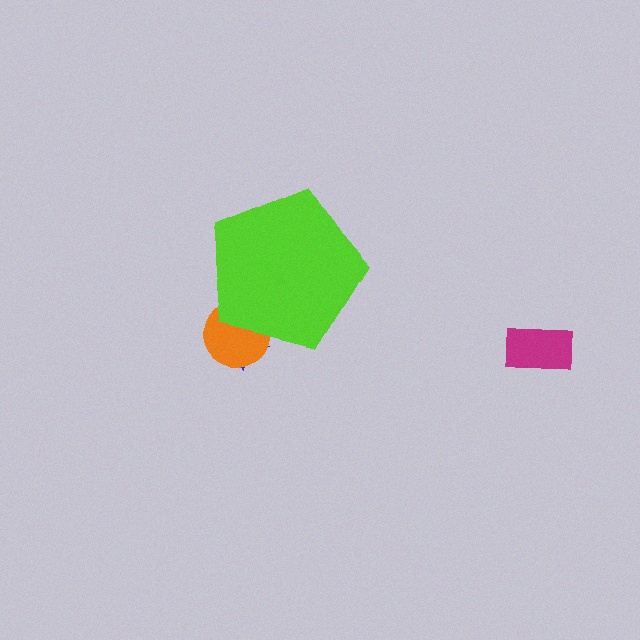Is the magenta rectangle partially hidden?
No, the magenta rectangle is fully visible.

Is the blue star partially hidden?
Yes, the blue star is partially hidden behind the lime pentagon.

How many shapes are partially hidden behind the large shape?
2 shapes are partially hidden.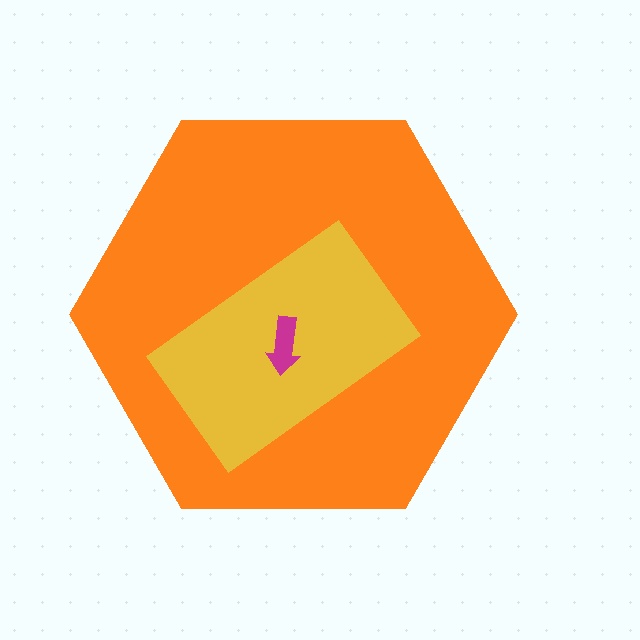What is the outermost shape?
The orange hexagon.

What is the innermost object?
The magenta arrow.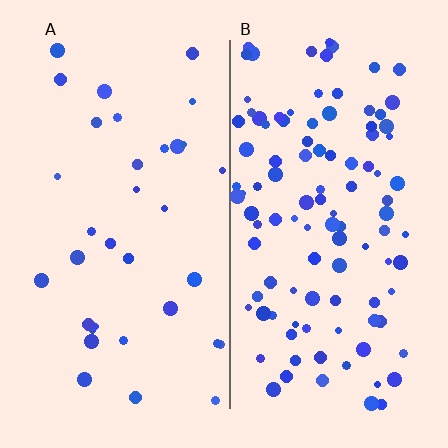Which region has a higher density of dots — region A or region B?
B (the right).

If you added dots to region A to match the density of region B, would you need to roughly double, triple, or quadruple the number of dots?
Approximately triple.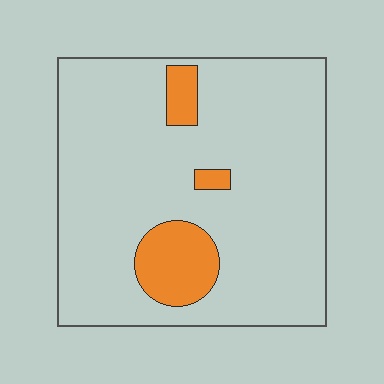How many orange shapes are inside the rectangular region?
3.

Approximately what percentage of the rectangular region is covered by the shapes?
Approximately 10%.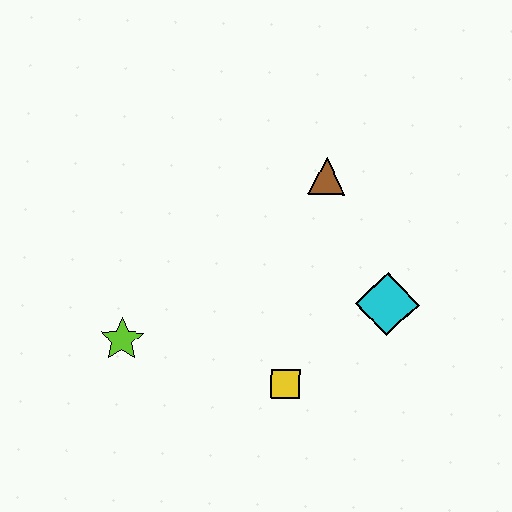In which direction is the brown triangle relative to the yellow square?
The brown triangle is above the yellow square.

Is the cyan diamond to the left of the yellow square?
No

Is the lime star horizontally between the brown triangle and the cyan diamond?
No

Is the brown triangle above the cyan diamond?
Yes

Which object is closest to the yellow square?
The cyan diamond is closest to the yellow square.